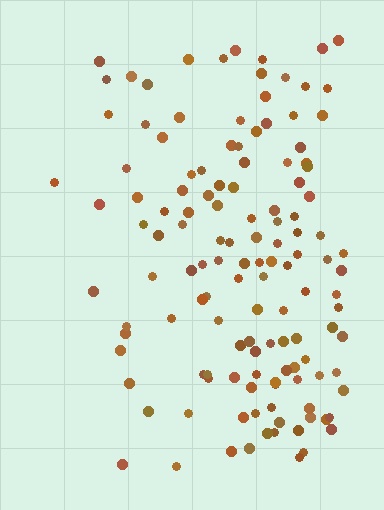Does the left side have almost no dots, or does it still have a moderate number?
Still a moderate number, just noticeably fewer than the right.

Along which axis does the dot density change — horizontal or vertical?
Horizontal.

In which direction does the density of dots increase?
From left to right, with the right side densest.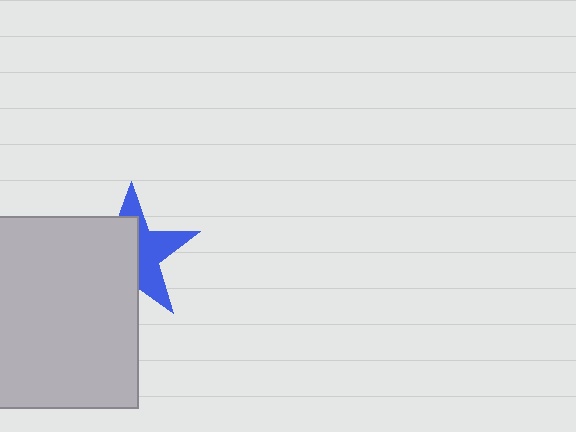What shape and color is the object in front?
The object in front is a light gray square.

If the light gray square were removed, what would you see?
You would see the complete blue star.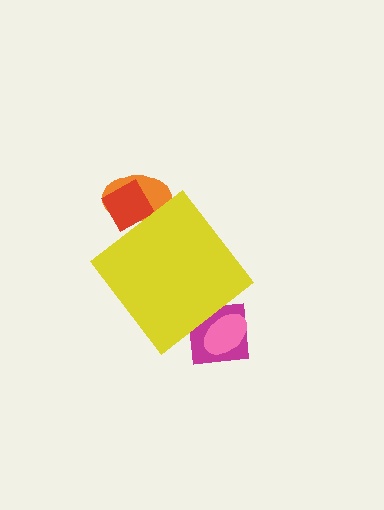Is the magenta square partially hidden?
Yes, the magenta square is partially hidden behind the yellow diamond.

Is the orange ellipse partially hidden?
Yes, the orange ellipse is partially hidden behind the yellow diamond.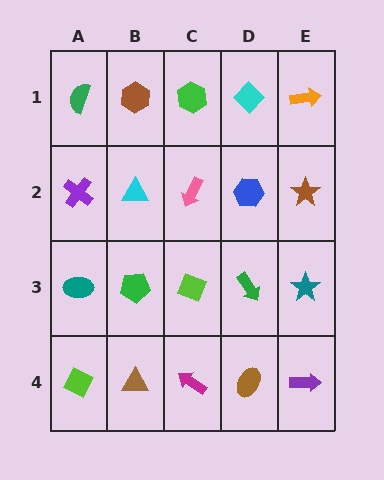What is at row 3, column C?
A lime diamond.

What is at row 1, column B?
A brown hexagon.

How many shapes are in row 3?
5 shapes.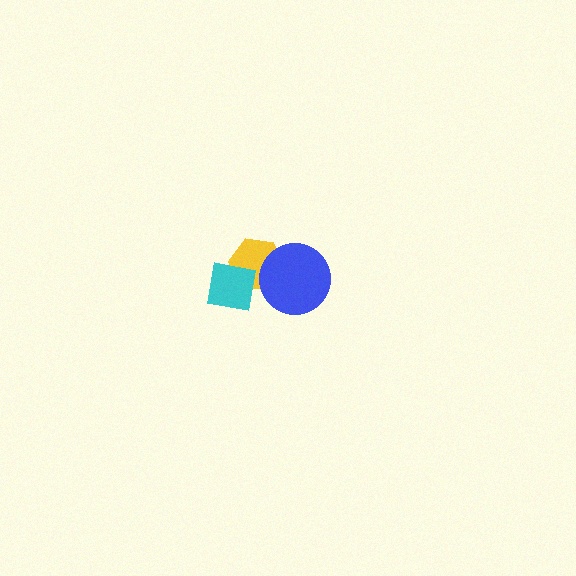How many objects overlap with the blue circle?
1 object overlaps with the blue circle.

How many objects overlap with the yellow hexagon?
2 objects overlap with the yellow hexagon.